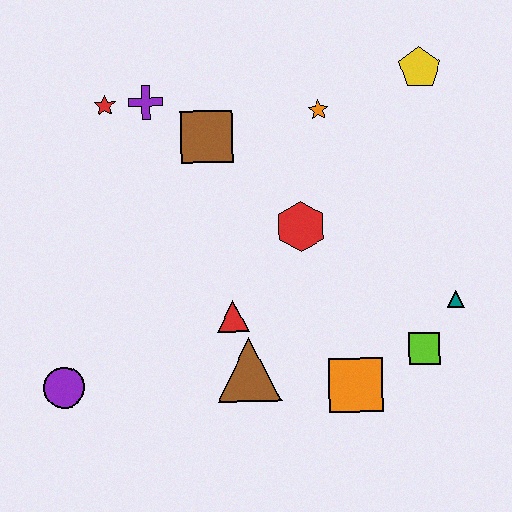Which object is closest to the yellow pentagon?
The orange star is closest to the yellow pentagon.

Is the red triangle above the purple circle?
Yes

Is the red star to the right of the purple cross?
No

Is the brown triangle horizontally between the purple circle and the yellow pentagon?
Yes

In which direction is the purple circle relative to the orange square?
The purple circle is to the left of the orange square.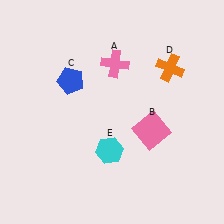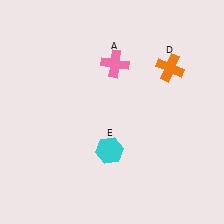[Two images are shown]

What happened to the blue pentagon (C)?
The blue pentagon (C) was removed in Image 2. It was in the top-left area of Image 1.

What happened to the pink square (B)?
The pink square (B) was removed in Image 2. It was in the bottom-right area of Image 1.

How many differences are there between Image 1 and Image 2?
There are 2 differences between the two images.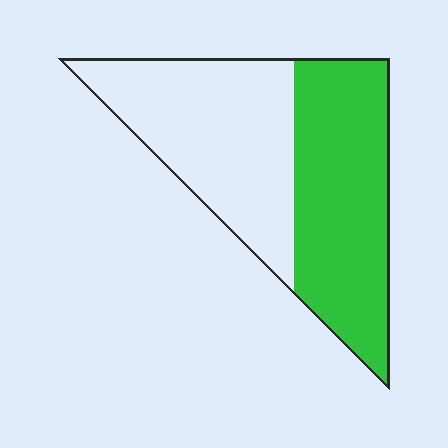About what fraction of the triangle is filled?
About one half (1/2).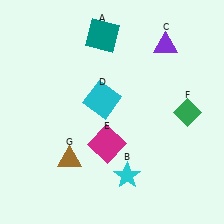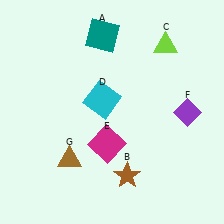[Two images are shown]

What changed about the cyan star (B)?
In Image 1, B is cyan. In Image 2, it changed to brown.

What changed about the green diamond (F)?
In Image 1, F is green. In Image 2, it changed to purple.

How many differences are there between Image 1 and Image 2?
There are 3 differences between the two images.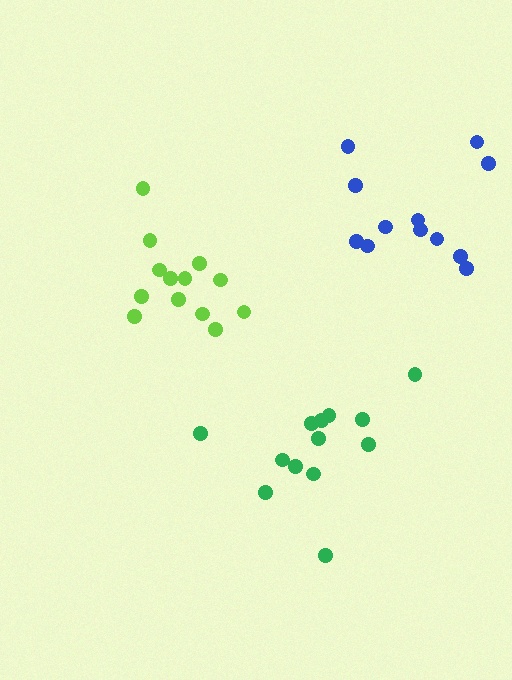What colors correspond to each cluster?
The clusters are colored: green, lime, blue.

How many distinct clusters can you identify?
There are 3 distinct clusters.